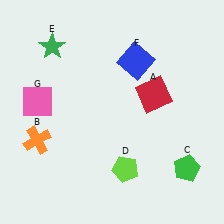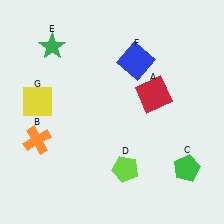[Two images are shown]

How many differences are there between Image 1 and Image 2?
There is 1 difference between the two images.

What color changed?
The square (G) changed from pink in Image 1 to yellow in Image 2.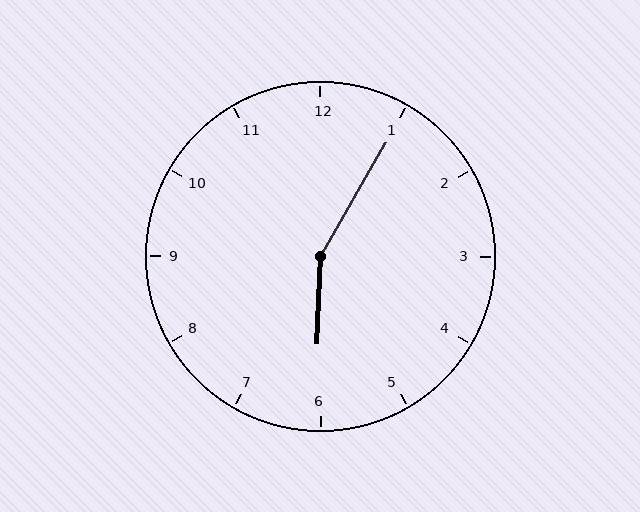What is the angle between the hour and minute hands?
Approximately 152 degrees.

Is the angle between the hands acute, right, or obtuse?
It is obtuse.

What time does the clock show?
6:05.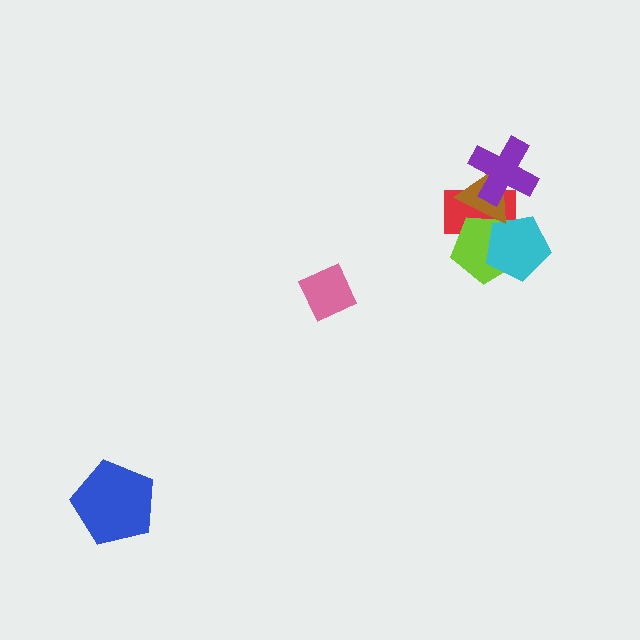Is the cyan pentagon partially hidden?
Yes, it is partially covered by another shape.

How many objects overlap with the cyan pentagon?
3 objects overlap with the cyan pentagon.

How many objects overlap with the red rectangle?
4 objects overlap with the red rectangle.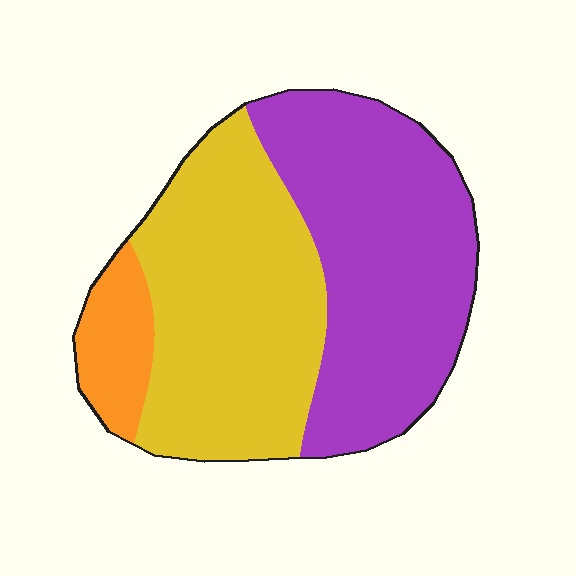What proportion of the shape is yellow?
Yellow covers about 45% of the shape.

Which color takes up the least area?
Orange, at roughly 10%.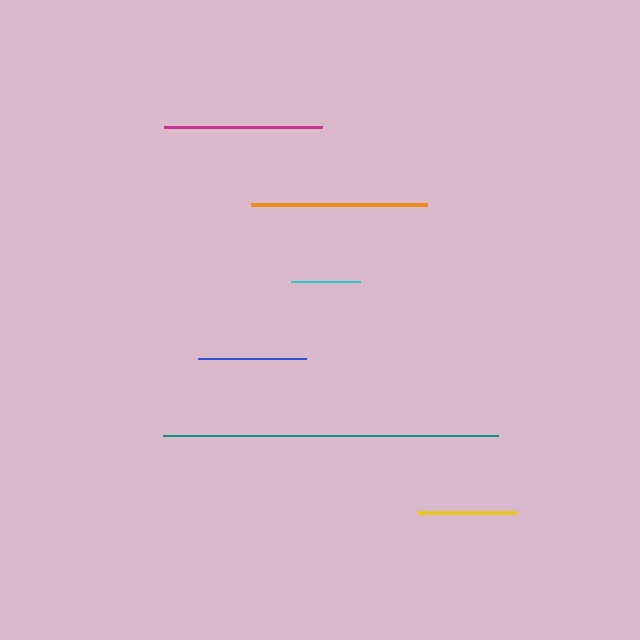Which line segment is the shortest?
The cyan line is the shortest at approximately 69 pixels.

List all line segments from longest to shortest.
From longest to shortest: teal, orange, magenta, blue, yellow, cyan.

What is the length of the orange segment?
The orange segment is approximately 176 pixels long.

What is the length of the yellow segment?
The yellow segment is approximately 99 pixels long.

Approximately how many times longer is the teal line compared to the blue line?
The teal line is approximately 3.1 times the length of the blue line.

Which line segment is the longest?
The teal line is the longest at approximately 335 pixels.